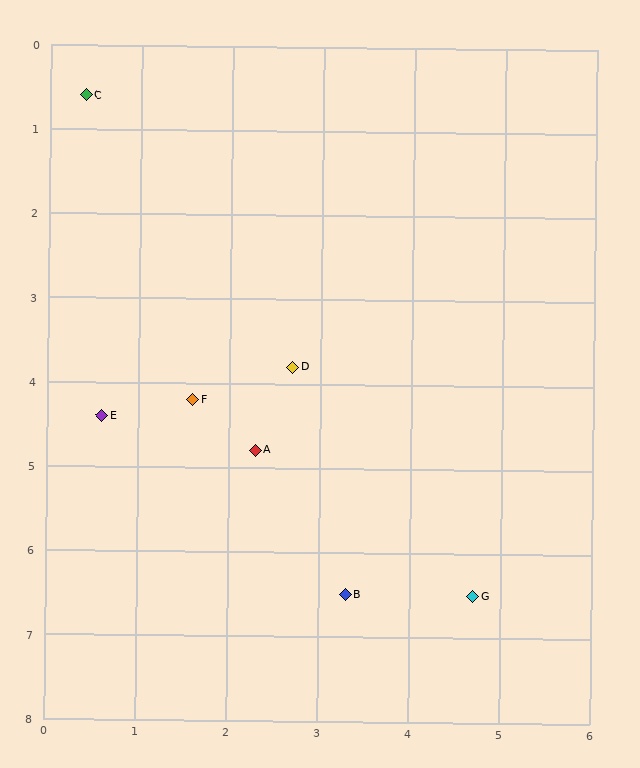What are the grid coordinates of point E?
Point E is at approximately (0.6, 4.4).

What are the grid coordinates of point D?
Point D is at approximately (2.7, 3.8).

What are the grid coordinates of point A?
Point A is at approximately (2.3, 4.8).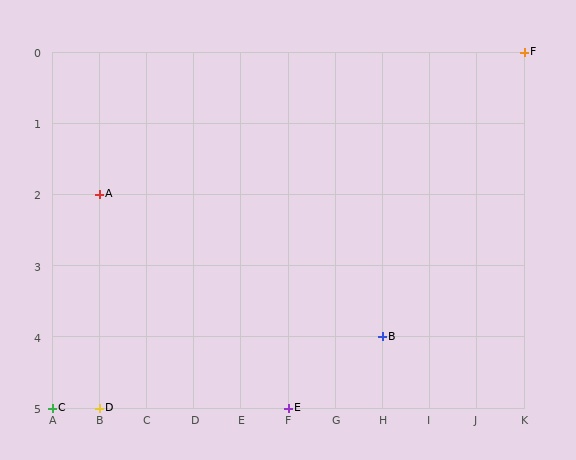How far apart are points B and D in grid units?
Points B and D are 6 columns and 1 row apart (about 6.1 grid units diagonally).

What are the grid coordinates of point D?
Point D is at grid coordinates (B, 5).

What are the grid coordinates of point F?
Point F is at grid coordinates (K, 0).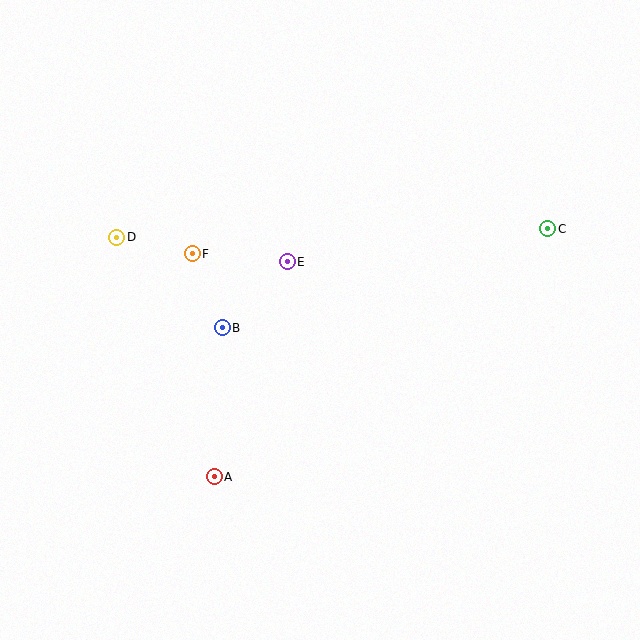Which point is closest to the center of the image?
Point E at (287, 262) is closest to the center.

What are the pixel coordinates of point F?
Point F is at (192, 254).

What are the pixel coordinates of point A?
Point A is at (214, 477).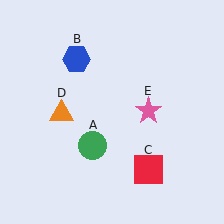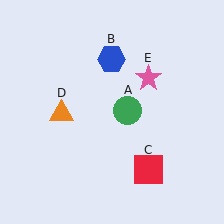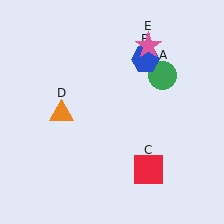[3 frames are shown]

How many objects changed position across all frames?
3 objects changed position: green circle (object A), blue hexagon (object B), pink star (object E).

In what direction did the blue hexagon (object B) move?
The blue hexagon (object B) moved right.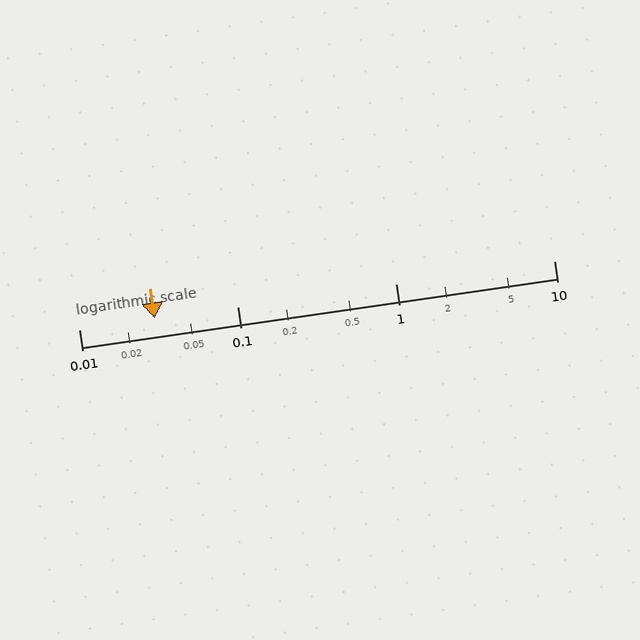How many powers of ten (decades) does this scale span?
The scale spans 3 decades, from 0.01 to 10.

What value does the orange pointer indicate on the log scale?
The pointer indicates approximately 0.03.